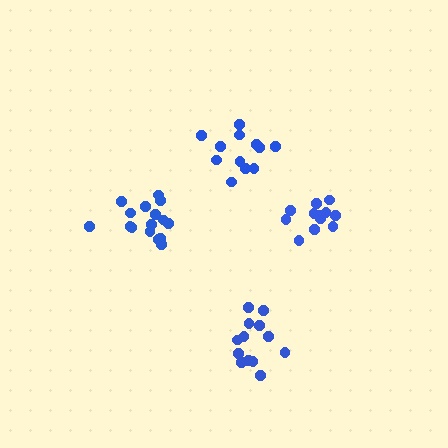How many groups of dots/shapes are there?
There are 4 groups.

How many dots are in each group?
Group 1: 12 dots, Group 2: 16 dots, Group 3: 12 dots, Group 4: 13 dots (53 total).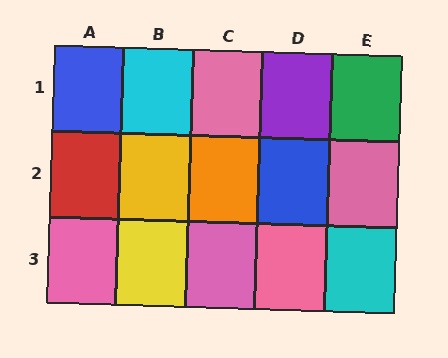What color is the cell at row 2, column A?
Red.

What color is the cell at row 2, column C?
Orange.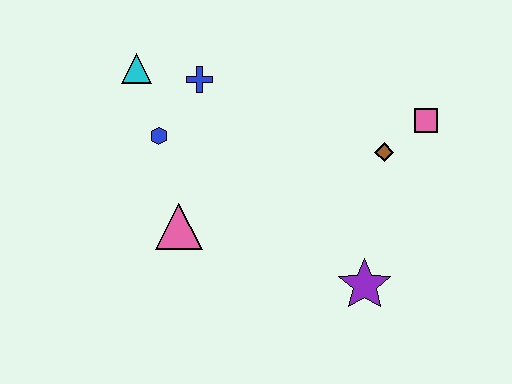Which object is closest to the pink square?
The brown diamond is closest to the pink square.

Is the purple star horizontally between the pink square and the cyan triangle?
Yes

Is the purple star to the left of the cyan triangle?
No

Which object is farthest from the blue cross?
The purple star is farthest from the blue cross.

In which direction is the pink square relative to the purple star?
The pink square is above the purple star.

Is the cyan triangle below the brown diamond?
No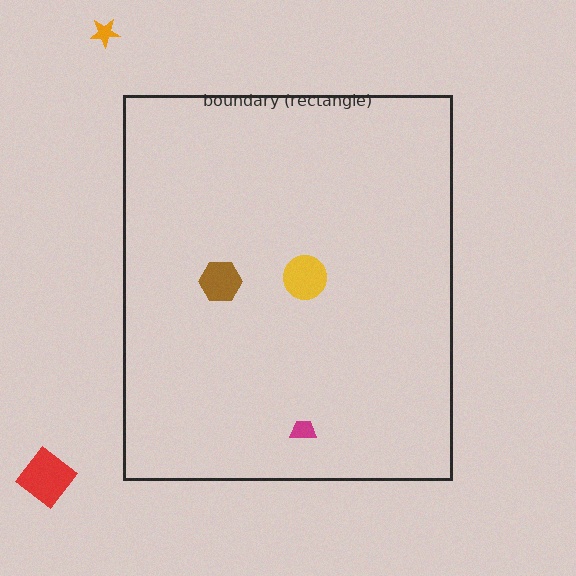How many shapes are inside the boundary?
3 inside, 2 outside.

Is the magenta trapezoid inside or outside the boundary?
Inside.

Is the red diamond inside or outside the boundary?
Outside.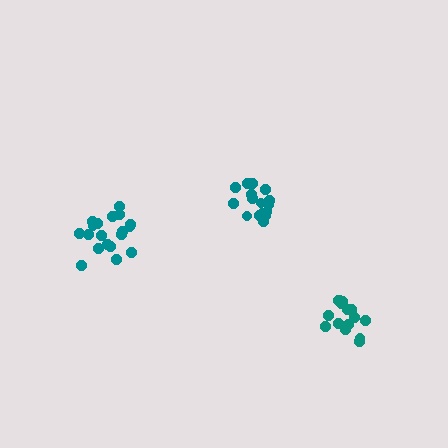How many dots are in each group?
Group 1: 17 dots, Group 2: 19 dots, Group 3: 15 dots (51 total).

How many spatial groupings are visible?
There are 3 spatial groupings.